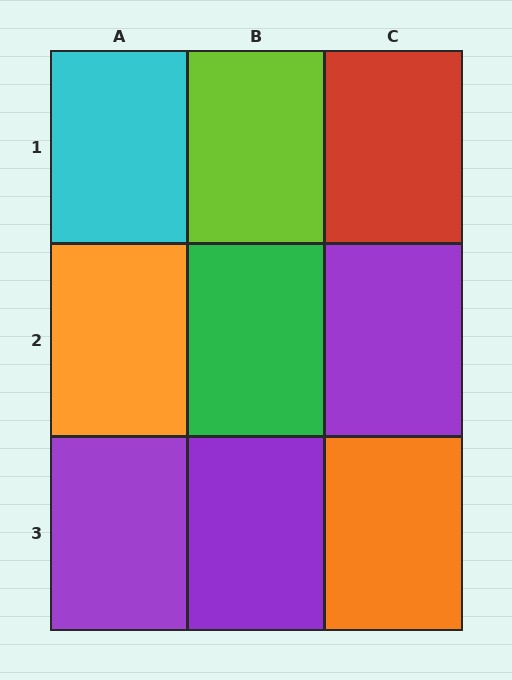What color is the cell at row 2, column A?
Orange.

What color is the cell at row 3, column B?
Purple.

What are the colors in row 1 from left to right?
Cyan, lime, red.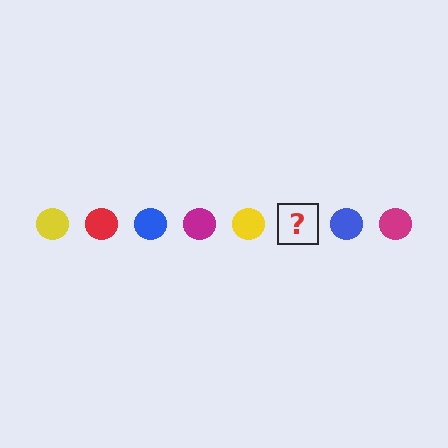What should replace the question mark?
The question mark should be replaced with a red circle.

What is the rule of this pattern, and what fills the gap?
The rule is that the pattern cycles through yellow, red, blue, magenta circles. The gap should be filled with a red circle.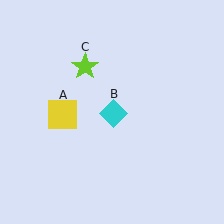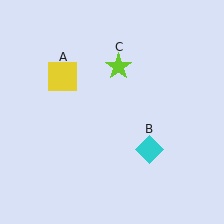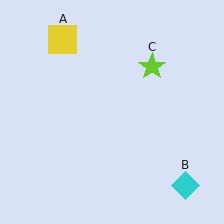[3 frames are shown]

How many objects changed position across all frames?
3 objects changed position: yellow square (object A), cyan diamond (object B), lime star (object C).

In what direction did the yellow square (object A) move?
The yellow square (object A) moved up.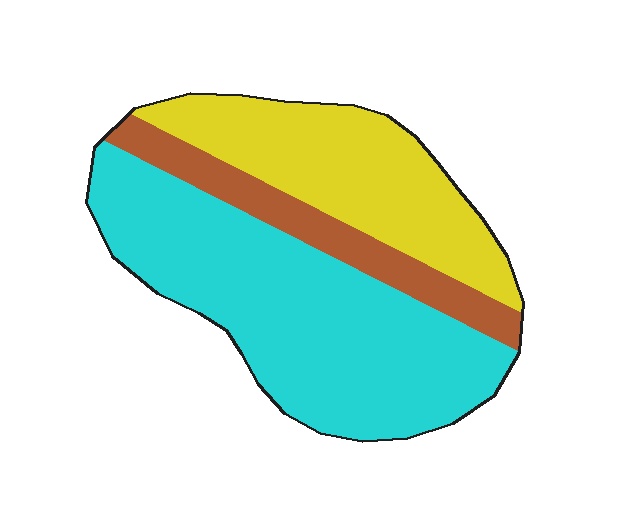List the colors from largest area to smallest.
From largest to smallest: cyan, yellow, brown.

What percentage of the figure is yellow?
Yellow covers 31% of the figure.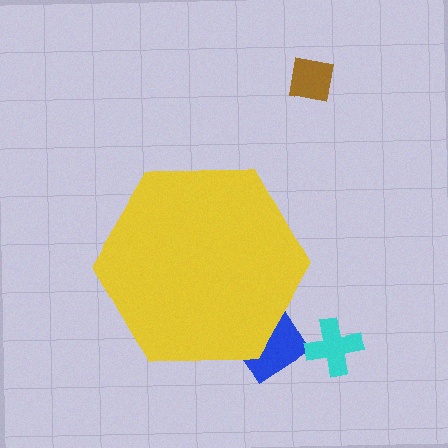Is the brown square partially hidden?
No, the brown square is fully visible.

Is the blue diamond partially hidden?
Yes, the blue diamond is partially hidden behind the yellow hexagon.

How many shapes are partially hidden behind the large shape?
1 shape is partially hidden.